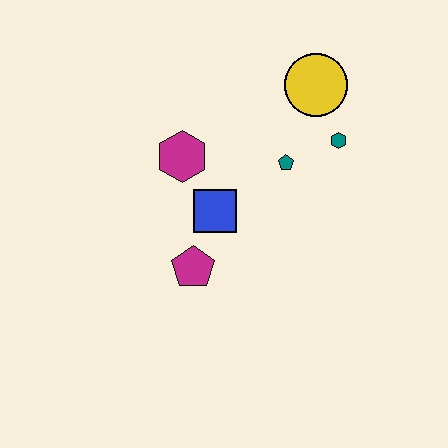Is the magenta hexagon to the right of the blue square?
No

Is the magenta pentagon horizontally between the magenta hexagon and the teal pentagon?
Yes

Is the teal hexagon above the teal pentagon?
Yes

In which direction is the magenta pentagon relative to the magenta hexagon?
The magenta pentagon is below the magenta hexagon.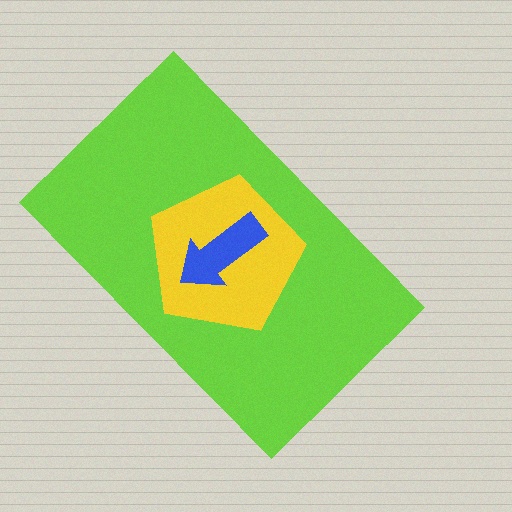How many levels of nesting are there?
3.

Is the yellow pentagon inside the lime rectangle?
Yes.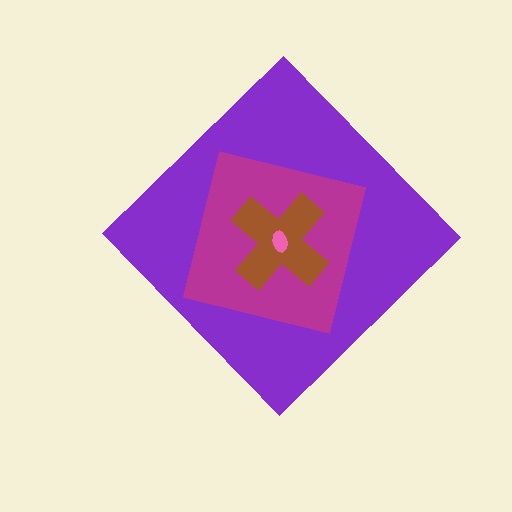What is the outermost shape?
The purple diamond.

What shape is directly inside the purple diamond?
The magenta square.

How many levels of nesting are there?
4.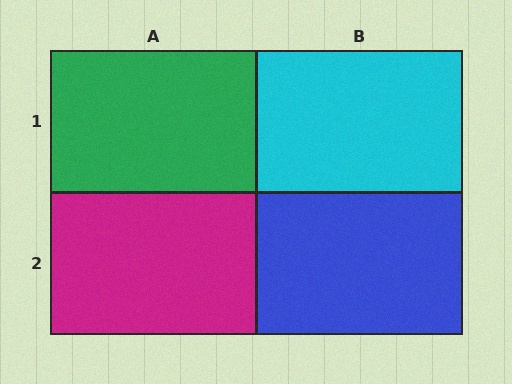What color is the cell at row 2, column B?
Blue.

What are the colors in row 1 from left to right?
Green, cyan.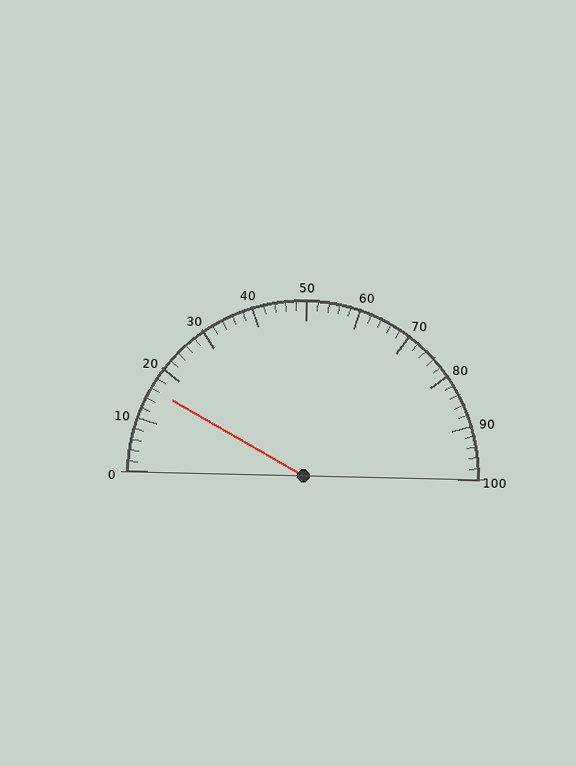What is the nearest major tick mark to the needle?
The nearest major tick mark is 20.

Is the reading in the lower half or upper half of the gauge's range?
The reading is in the lower half of the range (0 to 100).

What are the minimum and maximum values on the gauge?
The gauge ranges from 0 to 100.